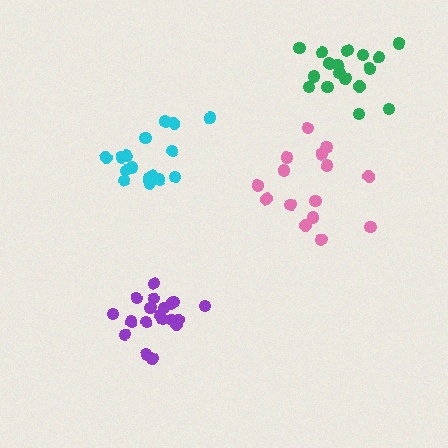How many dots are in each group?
Group 1: 16 dots, Group 2: 19 dots, Group 3: 17 dots, Group 4: 15 dots (67 total).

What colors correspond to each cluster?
The clusters are colored: cyan, purple, green, pink.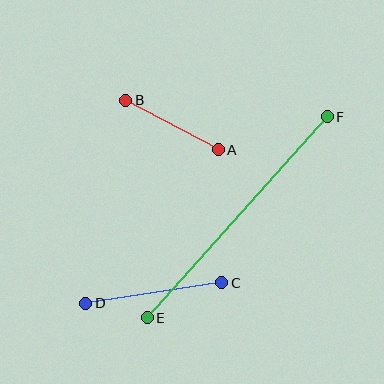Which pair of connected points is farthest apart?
Points E and F are farthest apart.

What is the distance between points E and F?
The distance is approximately 270 pixels.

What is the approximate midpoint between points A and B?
The midpoint is at approximately (172, 125) pixels.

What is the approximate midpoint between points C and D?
The midpoint is at approximately (154, 293) pixels.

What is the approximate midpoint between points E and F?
The midpoint is at approximately (237, 217) pixels.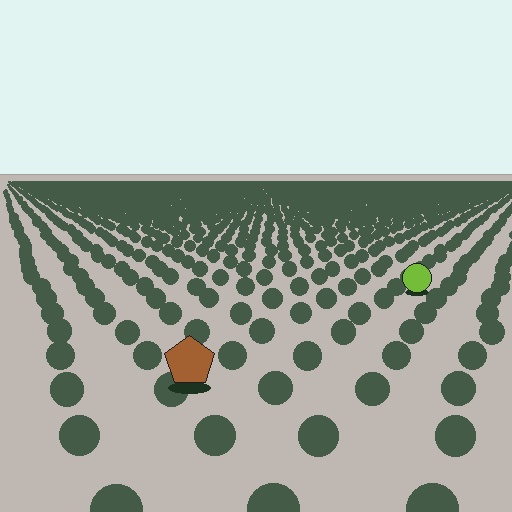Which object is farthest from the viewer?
The lime circle is farthest from the viewer. It appears smaller and the ground texture around it is denser.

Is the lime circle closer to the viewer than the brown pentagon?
No. The brown pentagon is closer — you can tell from the texture gradient: the ground texture is coarser near it.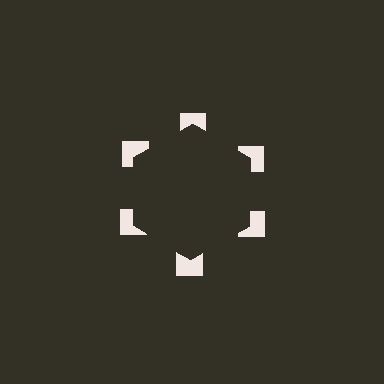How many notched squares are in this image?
There are 6 — one at each vertex of the illusory hexagon.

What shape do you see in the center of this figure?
An illusory hexagon — its edges are inferred from the aligned wedge cuts in the notched squares, not physically drawn.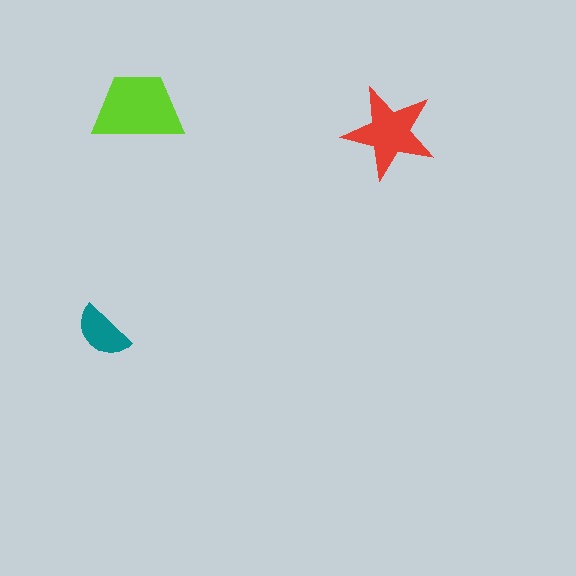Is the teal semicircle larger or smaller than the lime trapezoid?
Smaller.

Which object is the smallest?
The teal semicircle.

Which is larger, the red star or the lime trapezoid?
The lime trapezoid.